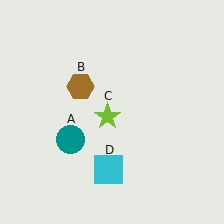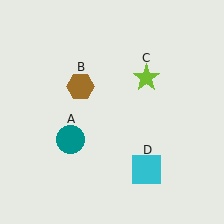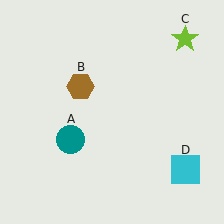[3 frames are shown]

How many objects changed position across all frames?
2 objects changed position: lime star (object C), cyan square (object D).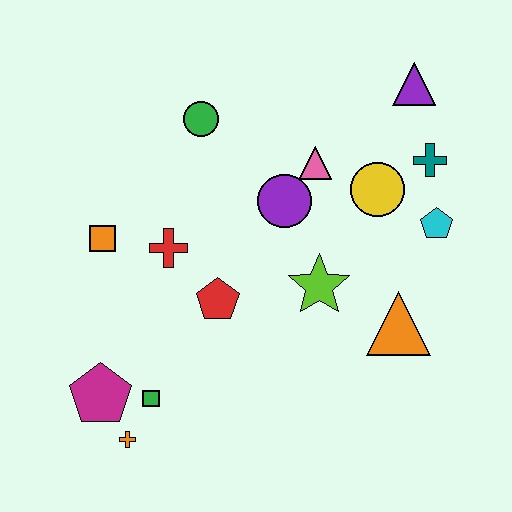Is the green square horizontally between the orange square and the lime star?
Yes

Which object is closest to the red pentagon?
The red cross is closest to the red pentagon.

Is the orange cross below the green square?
Yes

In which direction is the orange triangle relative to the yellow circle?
The orange triangle is below the yellow circle.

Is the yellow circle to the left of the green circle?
No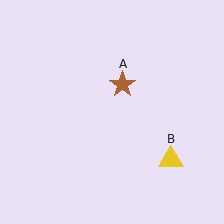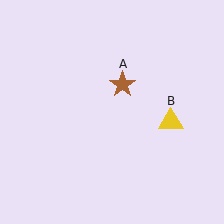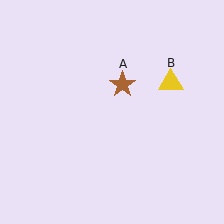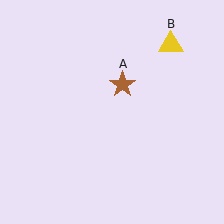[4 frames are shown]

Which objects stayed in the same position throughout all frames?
Brown star (object A) remained stationary.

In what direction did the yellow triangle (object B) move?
The yellow triangle (object B) moved up.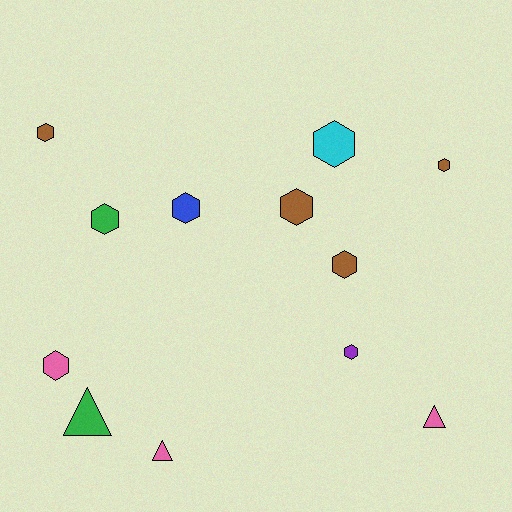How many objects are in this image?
There are 12 objects.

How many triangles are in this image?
There are 3 triangles.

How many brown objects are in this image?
There are 4 brown objects.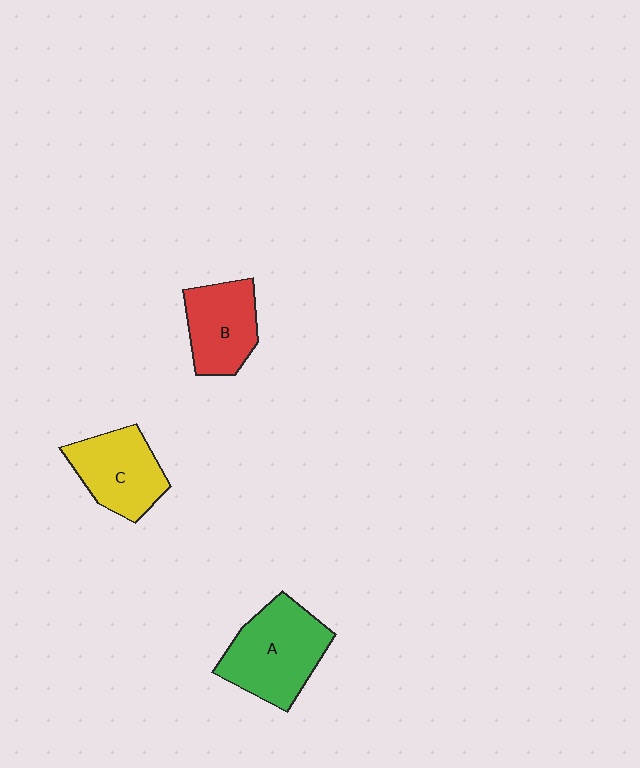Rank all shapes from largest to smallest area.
From largest to smallest: A (green), C (yellow), B (red).